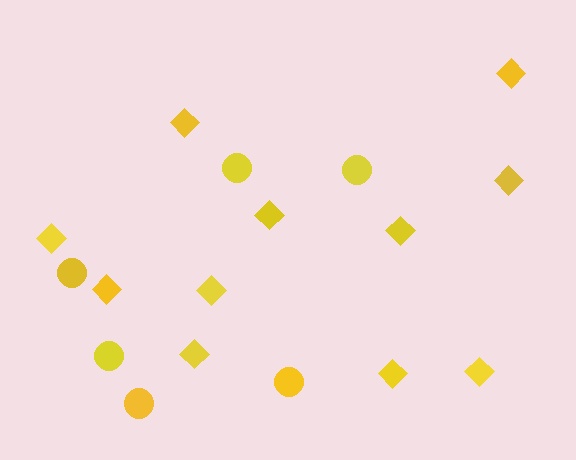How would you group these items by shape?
There are 2 groups: one group of diamonds (11) and one group of circles (6).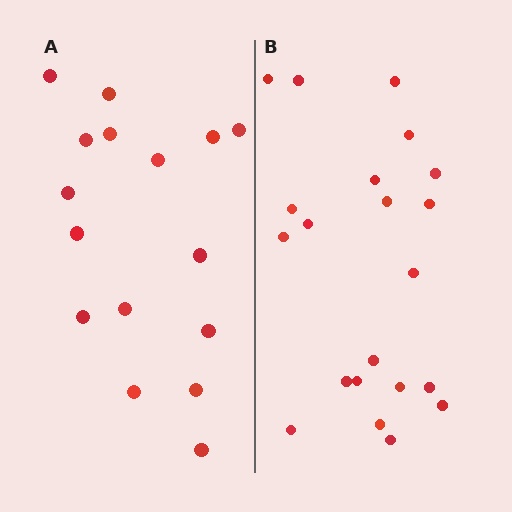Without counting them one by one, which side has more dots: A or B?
Region B (the right region) has more dots.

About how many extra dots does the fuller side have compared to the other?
Region B has about 5 more dots than region A.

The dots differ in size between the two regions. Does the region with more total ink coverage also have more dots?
No. Region A has more total ink coverage because its dots are larger, but region B actually contains more individual dots. Total area can be misleading — the number of items is what matters here.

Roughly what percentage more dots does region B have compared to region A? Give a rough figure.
About 30% more.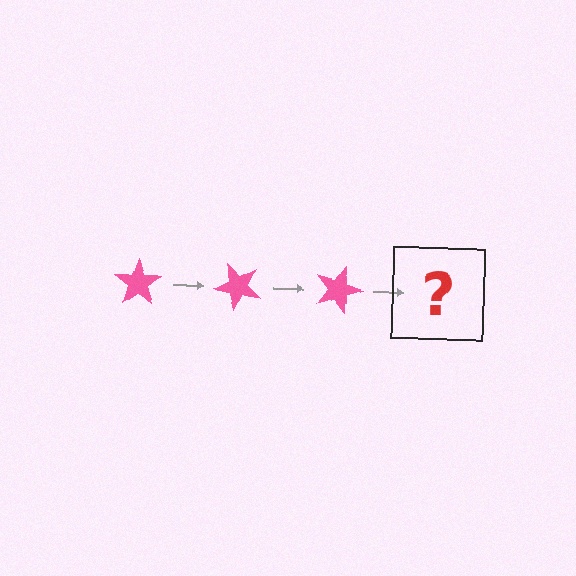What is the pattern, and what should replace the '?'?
The pattern is that the star rotates 45 degrees each step. The '?' should be a pink star rotated 135 degrees.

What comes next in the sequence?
The next element should be a pink star rotated 135 degrees.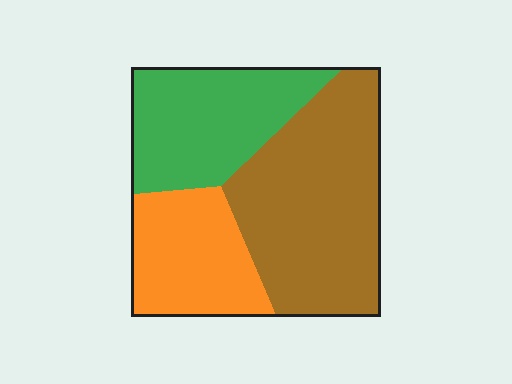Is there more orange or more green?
Green.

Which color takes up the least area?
Orange, at roughly 25%.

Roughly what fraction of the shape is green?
Green takes up about one third (1/3) of the shape.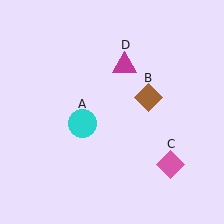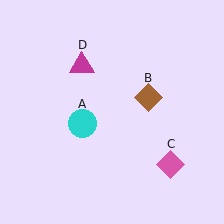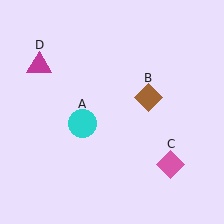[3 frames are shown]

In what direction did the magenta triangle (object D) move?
The magenta triangle (object D) moved left.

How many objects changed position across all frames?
1 object changed position: magenta triangle (object D).